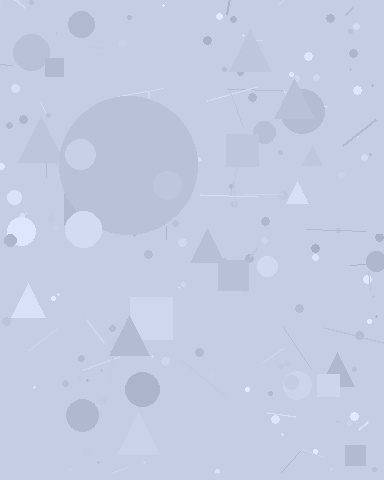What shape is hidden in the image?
A circle is hidden in the image.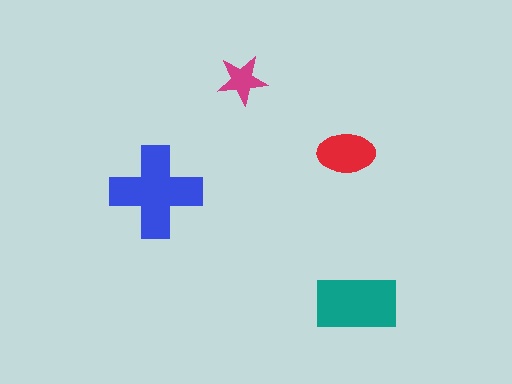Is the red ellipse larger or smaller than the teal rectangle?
Smaller.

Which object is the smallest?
The magenta star.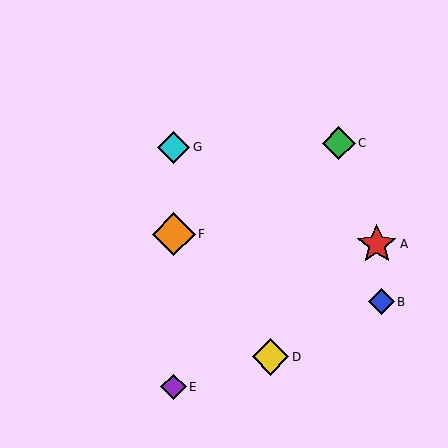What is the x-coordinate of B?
Object B is at x≈381.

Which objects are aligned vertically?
Objects E, F, G are aligned vertically.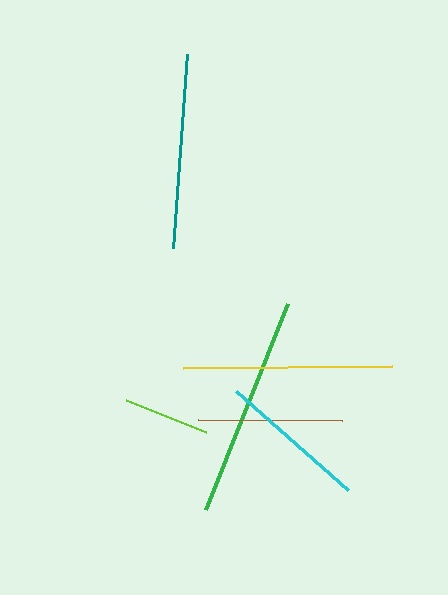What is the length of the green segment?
The green segment is approximately 222 pixels long.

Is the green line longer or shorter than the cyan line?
The green line is longer than the cyan line.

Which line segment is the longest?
The green line is the longest at approximately 222 pixels.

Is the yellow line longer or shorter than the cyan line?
The yellow line is longer than the cyan line.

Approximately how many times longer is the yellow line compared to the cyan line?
The yellow line is approximately 1.4 times the length of the cyan line.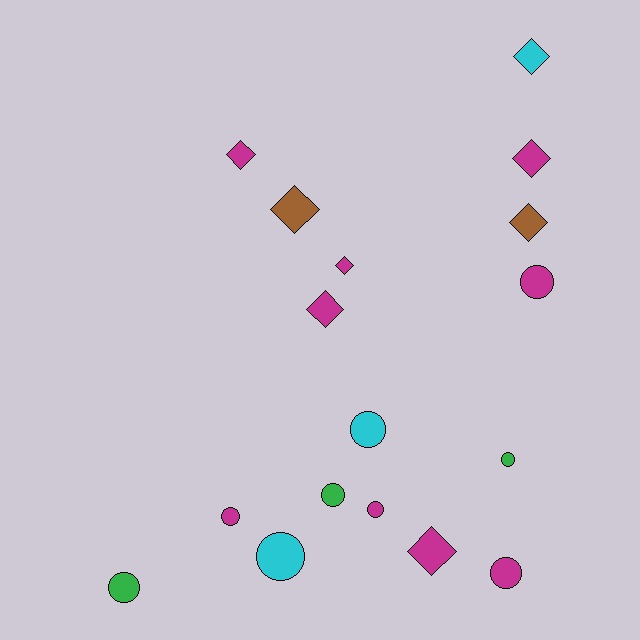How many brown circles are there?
There are no brown circles.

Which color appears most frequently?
Magenta, with 9 objects.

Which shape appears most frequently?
Circle, with 9 objects.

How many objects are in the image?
There are 17 objects.